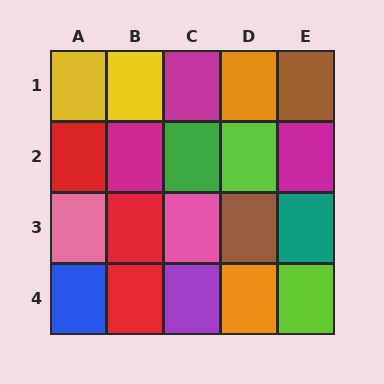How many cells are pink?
2 cells are pink.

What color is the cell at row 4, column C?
Purple.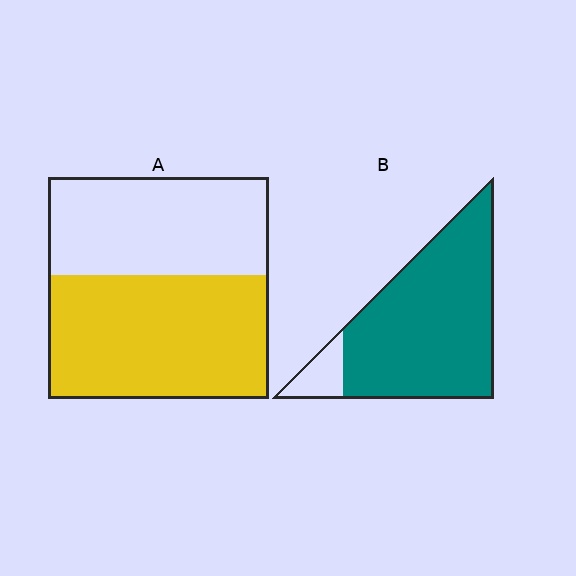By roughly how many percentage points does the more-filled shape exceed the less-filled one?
By roughly 35 percentage points (B over A).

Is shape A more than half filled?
Yes.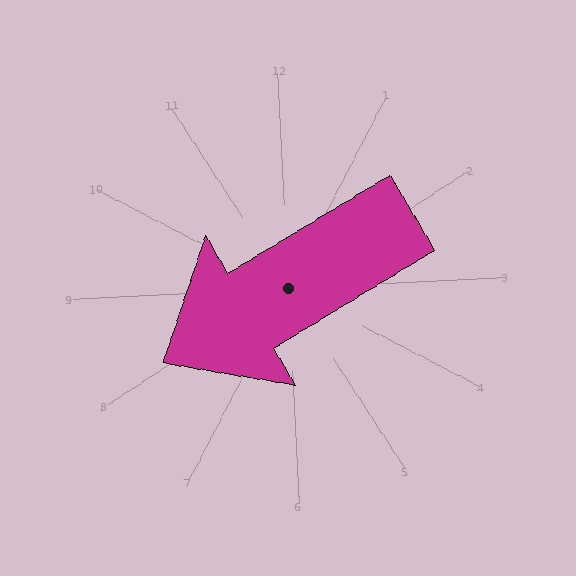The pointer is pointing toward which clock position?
Roughly 8 o'clock.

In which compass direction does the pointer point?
Southwest.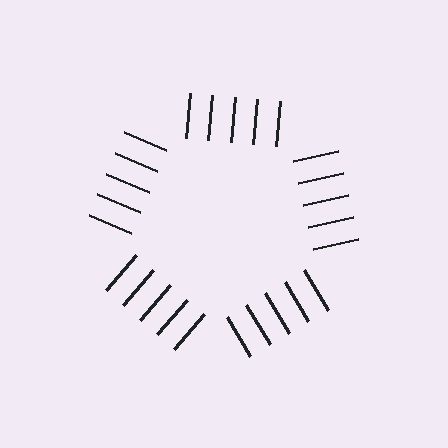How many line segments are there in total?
25 — 5 along each of the 5 edges.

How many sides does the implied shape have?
5 sides — the line-ends trace a pentagon.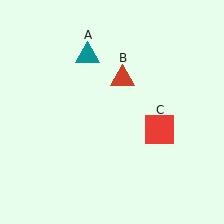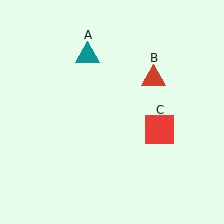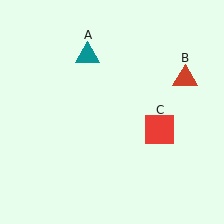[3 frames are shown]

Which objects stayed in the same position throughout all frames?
Teal triangle (object A) and red square (object C) remained stationary.